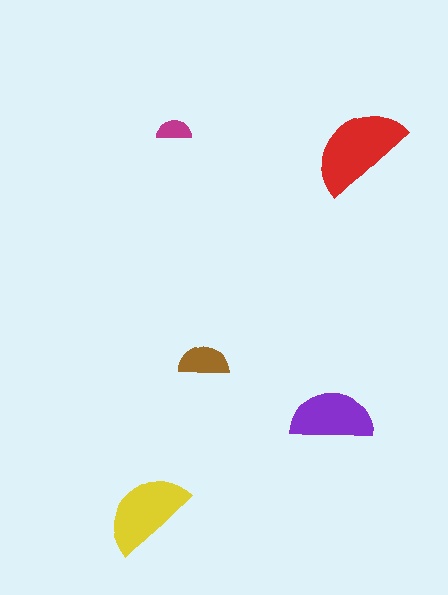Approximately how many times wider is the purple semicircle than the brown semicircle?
About 1.5 times wider.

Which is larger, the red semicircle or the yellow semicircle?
The red one.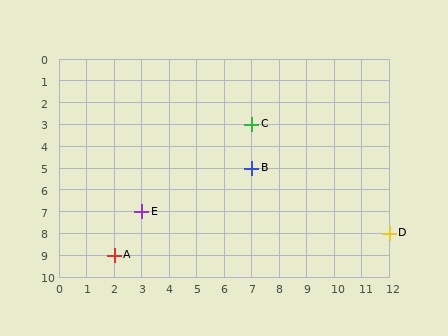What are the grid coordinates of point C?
Point C is at grid coordinates (7, 3).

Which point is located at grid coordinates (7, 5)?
Point B is at (7, 5).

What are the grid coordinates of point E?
Point E is at grid coordinates (3, 7).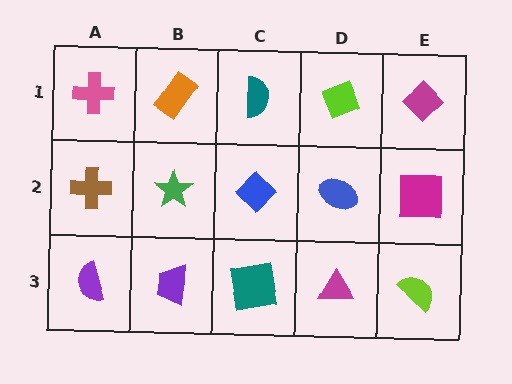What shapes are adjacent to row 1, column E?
A magenta square (row 2, column E), a lime diamond (row 1, column D).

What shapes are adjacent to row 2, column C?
A teal semicircle (row 1, column C), a teal square (row 3, column C), a green star (row 2, column B), a blue ellipse (row 2, column D).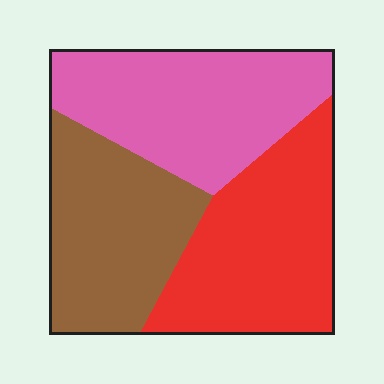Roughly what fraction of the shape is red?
Red takes up between a quarter and a half of the shape.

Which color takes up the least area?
Brown, at roughly 30%.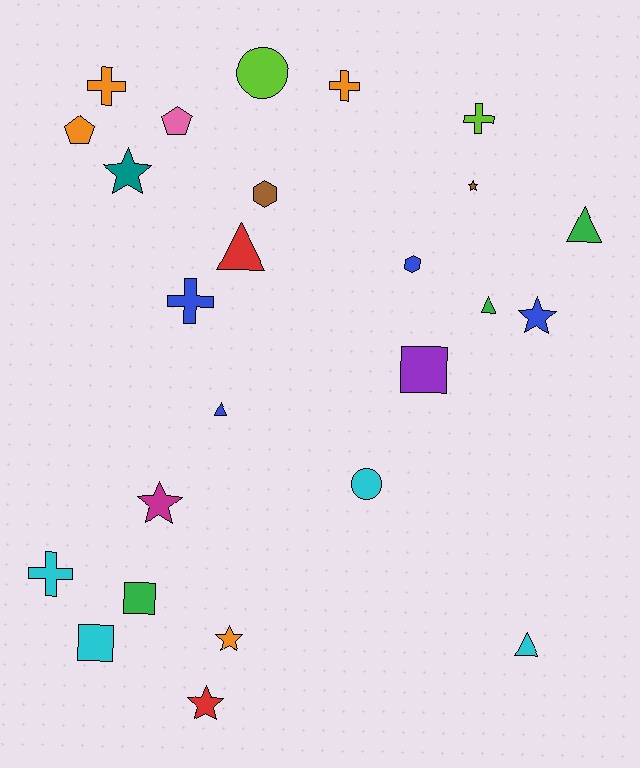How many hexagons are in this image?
There are 2 hexagons.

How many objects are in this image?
There are 25 objects.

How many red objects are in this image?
There are 2 red objects.